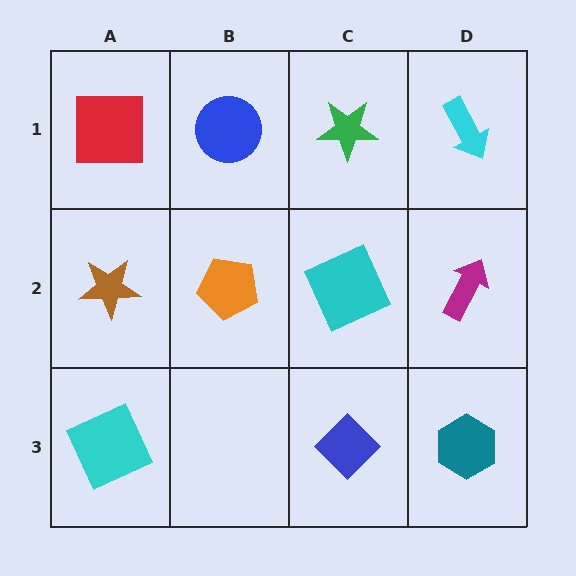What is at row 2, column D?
A magenta arrow.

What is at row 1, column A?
A red square.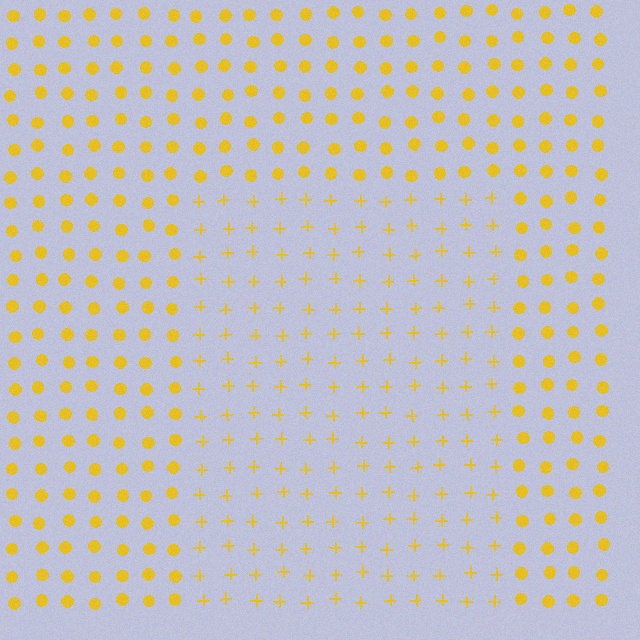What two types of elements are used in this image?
The image uses plus signs inside the rectangle region and circles outside it.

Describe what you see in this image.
The image is filled with small yellow elements arranged in a uniform grid. A rectangle-shaped region contains plus signs, while the surrounding area contains circles. The boundary is defined purely by the change in element shape.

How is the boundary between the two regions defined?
The boundary is defined by a change in element shape: plus signs inside vs. circles outside. All elements share the same color and spacing.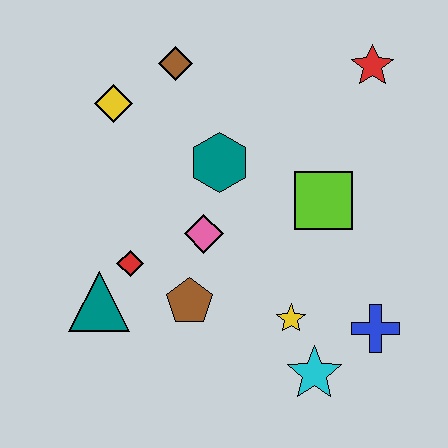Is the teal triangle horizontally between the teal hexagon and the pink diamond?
No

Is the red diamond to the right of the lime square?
No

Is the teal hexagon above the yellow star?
Yes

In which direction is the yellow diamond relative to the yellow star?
The yellow diamond is above the yellow star.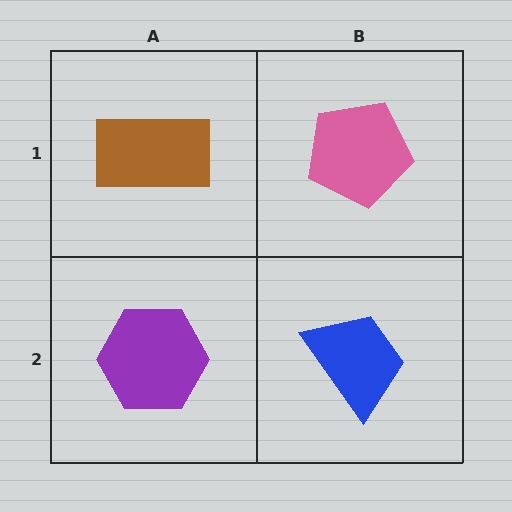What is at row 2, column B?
A blue trapezoid.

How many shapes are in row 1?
2 shapes.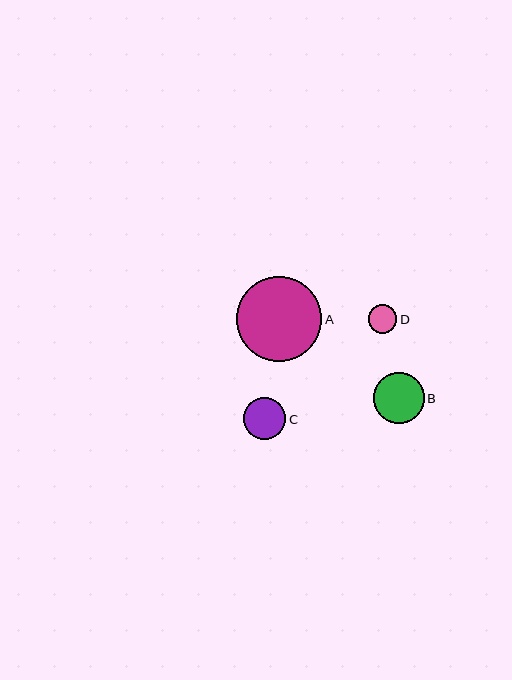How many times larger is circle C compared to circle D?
Circle C is approximately 1.5 times the size of circle D.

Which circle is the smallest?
Circle D is the smallest with a size of approximately 29 pixels.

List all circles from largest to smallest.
From largest to smallest: A, B, C, D.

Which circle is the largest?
Circle A is the largest with a size of approximately 85 pixels.